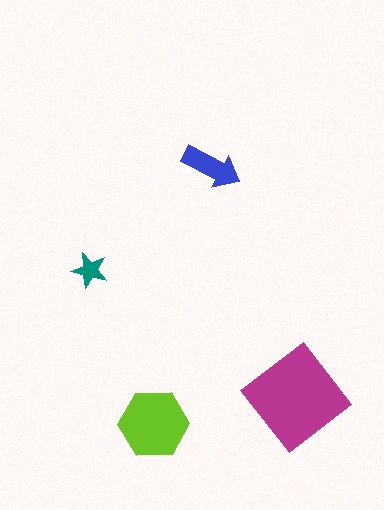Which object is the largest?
The magenta diamond.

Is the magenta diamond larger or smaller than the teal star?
Larger.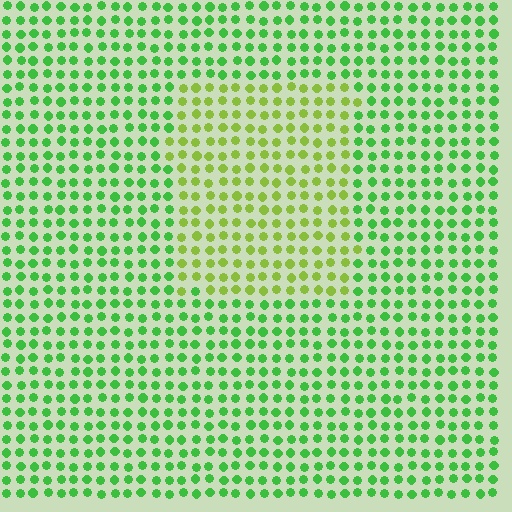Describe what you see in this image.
The image is filled with small green elements in a uniform arrangement. A rectangle-shaped region is visible where the elements are tinted to a slightly different hue, forming a subtle color boundary.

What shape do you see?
I see a rectangle.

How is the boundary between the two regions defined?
The boundary is defined purely by a slight shift in hue (about 36 degrees). Spacing, size, and orientation are identical on both sides.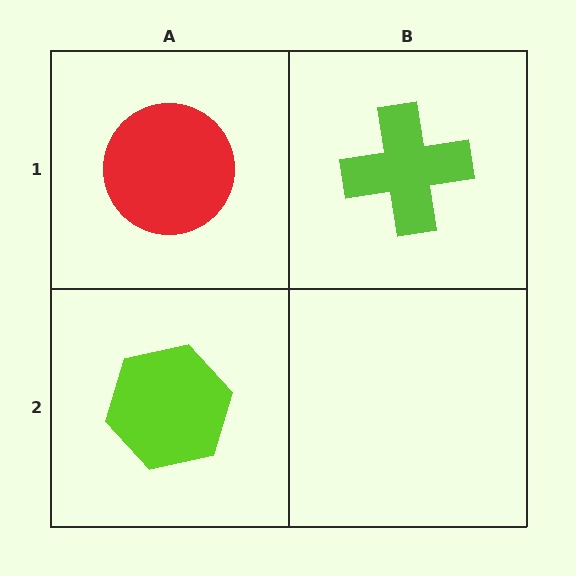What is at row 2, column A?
A lime hexagon.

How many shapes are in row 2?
1 shape.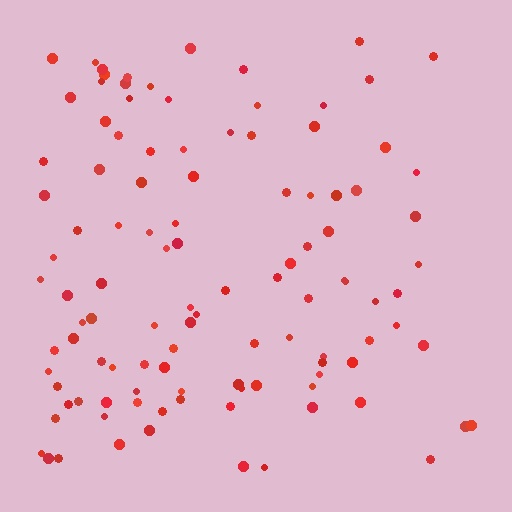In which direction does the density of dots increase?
From right to left, with the left side densest.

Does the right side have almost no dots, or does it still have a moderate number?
Still a moderate number, just noticeably fewer than the left.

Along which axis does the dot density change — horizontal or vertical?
Horizontal.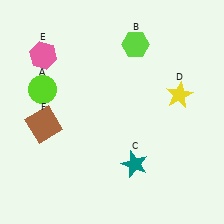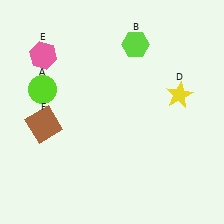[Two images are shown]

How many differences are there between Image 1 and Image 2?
There is 1 difference between the two images.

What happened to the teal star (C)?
The teal star (C) was removed in Image 2. It was in the bottom-right area of Image 1.